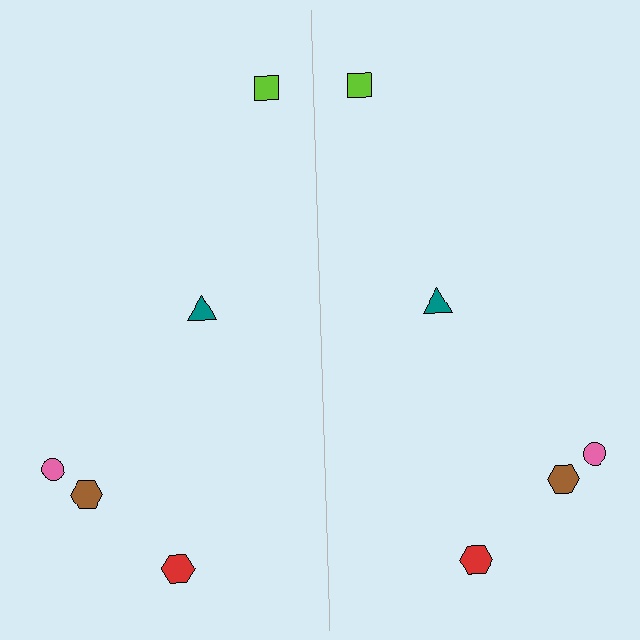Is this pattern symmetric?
Yes, this pattern has bilateral (reflection) symmetry.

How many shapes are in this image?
There are 10 shapes in this image.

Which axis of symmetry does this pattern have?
The pattern has a vertical axis of symmetry running through the center of the image.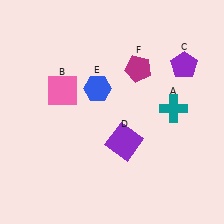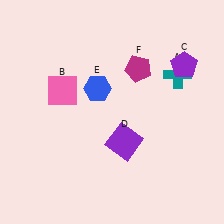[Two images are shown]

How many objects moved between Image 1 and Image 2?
1 object moved between the two images.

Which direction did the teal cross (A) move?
The teal cross (A) moved up.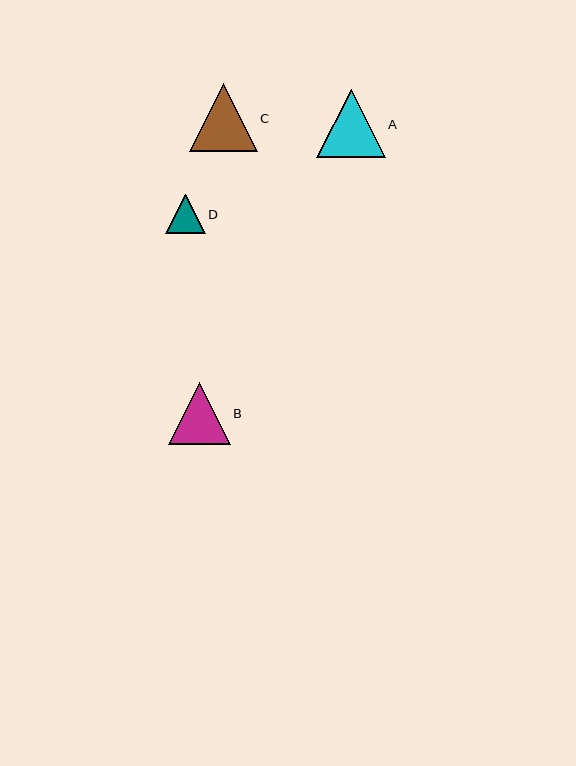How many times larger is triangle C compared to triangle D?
Triangle C is approximately 1.7 times the size of triangle D.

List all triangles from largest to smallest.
From largest to smallest: A, C, B, D.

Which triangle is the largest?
Triangle A is the largest with a size of approximately 68 pixels.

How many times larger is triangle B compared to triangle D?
Triangle B is approximately 1.6 times the size of triangle D.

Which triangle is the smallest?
Triangle D is the smallest with a size of approximately 39 pixels.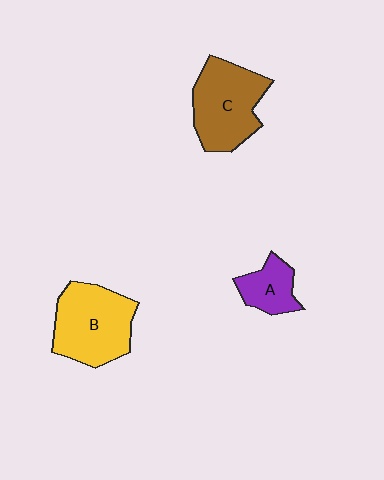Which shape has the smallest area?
Shape A (purple).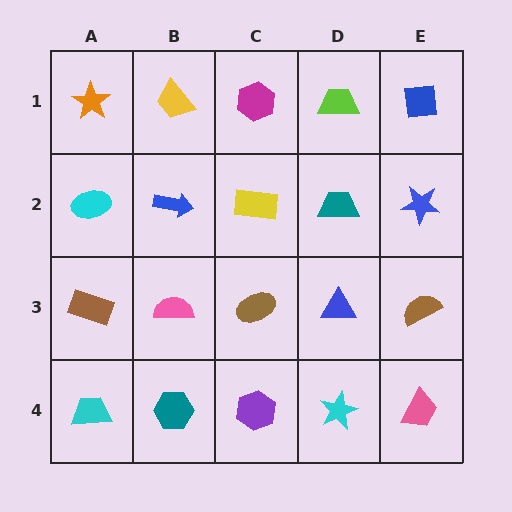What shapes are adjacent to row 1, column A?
A cyan ellipse (row 2, column A), a yellow trapezoid (row 1, column B).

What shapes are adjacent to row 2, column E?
A blue square (row 1, column E), a brown semicircle (row 3, column E), a teal trapezoid (row 2, column D).